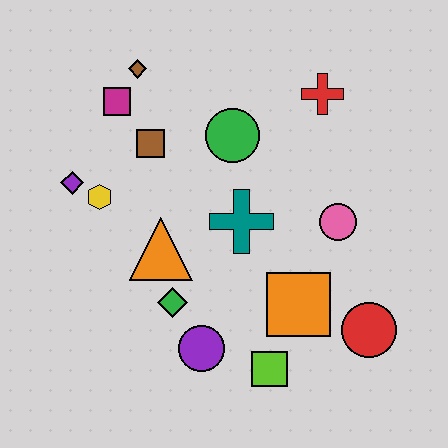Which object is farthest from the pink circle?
The purple diamond is farthest from the pink circle.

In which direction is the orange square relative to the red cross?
The orange square is below the red cross.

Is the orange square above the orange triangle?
No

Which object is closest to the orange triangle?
The green diamond is closest to the orange triangle.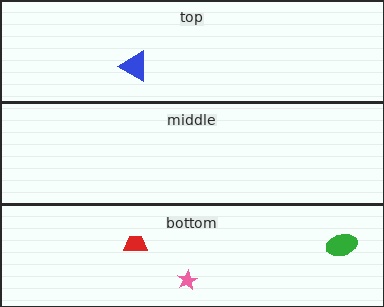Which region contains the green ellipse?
The bottom region.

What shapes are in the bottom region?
The pink star, the green ellipse, the red trapezoid.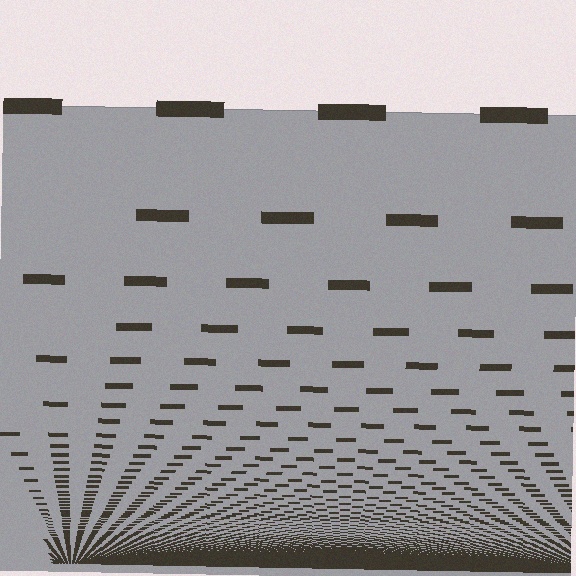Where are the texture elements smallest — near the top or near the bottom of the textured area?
Near the bottom.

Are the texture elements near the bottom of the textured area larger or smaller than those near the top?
Smaller. The gradient is inverted — elements near the bottom are smaller and denser.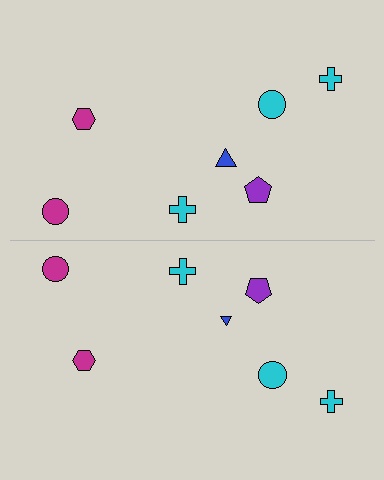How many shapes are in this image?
There are 14 shapes in this image.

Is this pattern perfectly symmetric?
No, the pattern is not perfectly symmetric. The blue triangle on the bottom side has a different size than its mirror counterpart.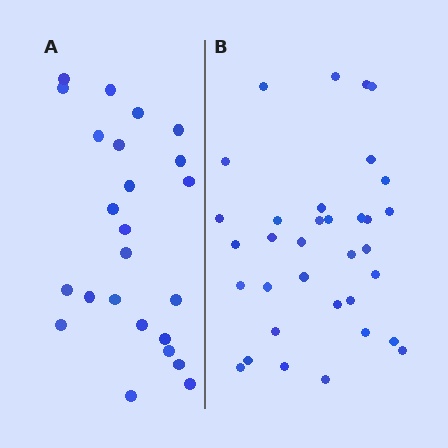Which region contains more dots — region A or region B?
Region B (the right region) has more dots.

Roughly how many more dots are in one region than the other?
Region B has roughly 10 or so more dots than region A.